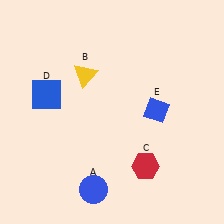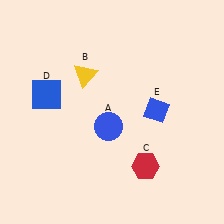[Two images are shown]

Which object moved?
The blue circle (A) moved up.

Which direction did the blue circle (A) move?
The blue circle (A) moved up.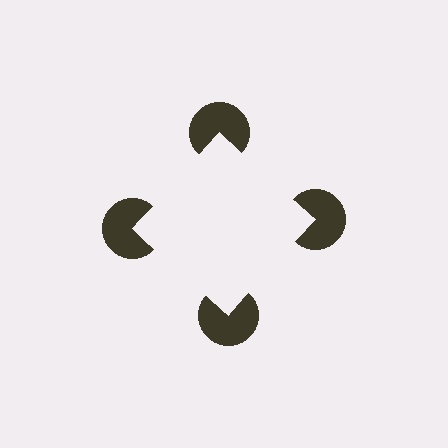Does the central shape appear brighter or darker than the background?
It typically appears slightly brighter than the background, even though no actual brightness change is drawn.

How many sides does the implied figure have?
4 sides.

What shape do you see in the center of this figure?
An illusory square — its edges are inferred from the aligned wedge cuts in the pac-man discs, not physically drawn.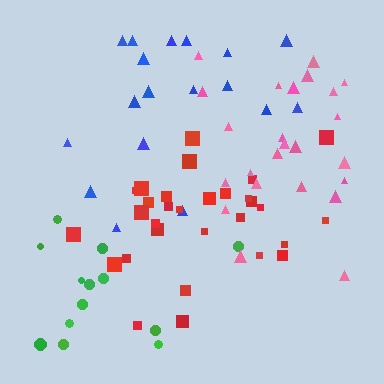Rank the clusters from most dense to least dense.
red, pink, green, blue.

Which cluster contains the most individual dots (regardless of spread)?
Red (30).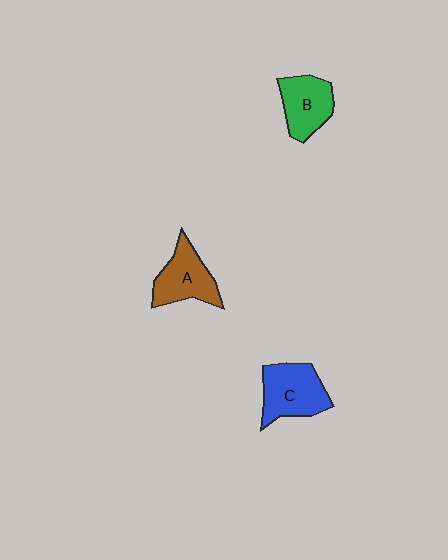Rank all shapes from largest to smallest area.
From largest to smallest: C (blue), A (brown), B (green).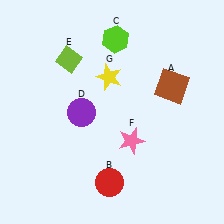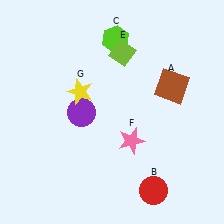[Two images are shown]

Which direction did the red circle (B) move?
The red circle (B) moved right.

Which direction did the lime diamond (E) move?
The lime diamond (E) moved right.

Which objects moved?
The objects that moved are: the red circle (B), the lime diamond (E), the yellow star (G).